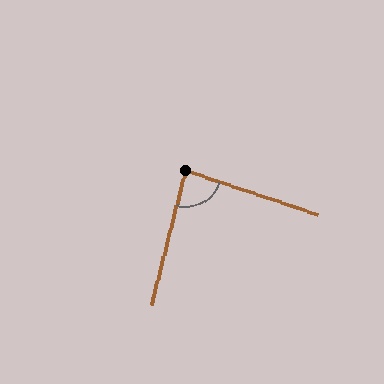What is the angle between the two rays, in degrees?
Approximately 86 degrees.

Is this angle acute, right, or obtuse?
It is approximately a right angle.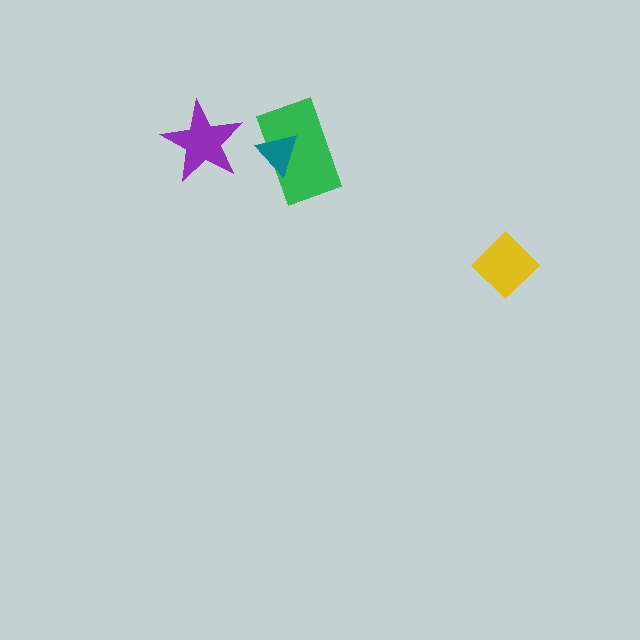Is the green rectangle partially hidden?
Yes, it is partially covered by another shape.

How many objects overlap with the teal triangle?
1 object overlaps with the teal triangle.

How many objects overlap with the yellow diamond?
0 objects overlap with the yellow diamond.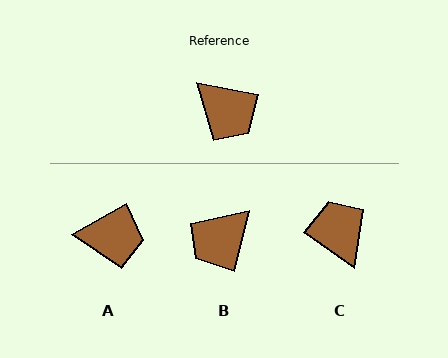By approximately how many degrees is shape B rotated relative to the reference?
Approximately 94 degrees clockwise.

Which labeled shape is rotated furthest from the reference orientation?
C, about 156 degrees away.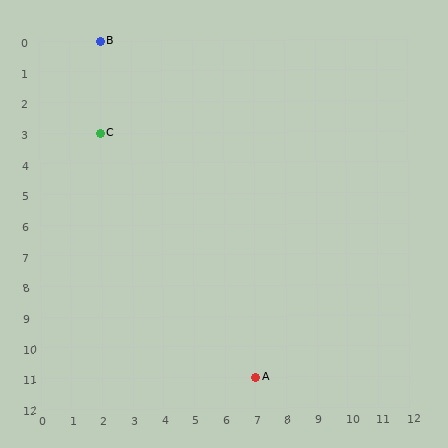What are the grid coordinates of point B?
Point B is at grid coordinates (2, 0).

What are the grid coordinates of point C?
Point C is at grid coordinates (2, 3).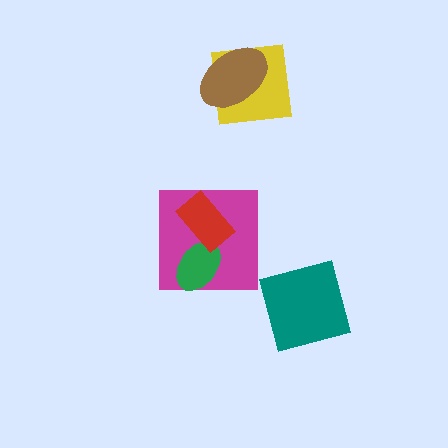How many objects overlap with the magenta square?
2 objects overlap with the magenta square.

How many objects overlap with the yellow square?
1 object overlaps with the yellow square.